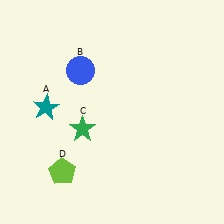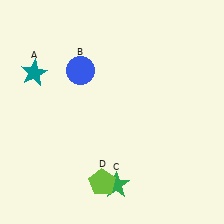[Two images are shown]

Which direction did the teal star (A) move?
The teal star (A) moved up.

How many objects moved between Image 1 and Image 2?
3 objects moved between the two images.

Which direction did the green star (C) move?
The green star (C) moved down.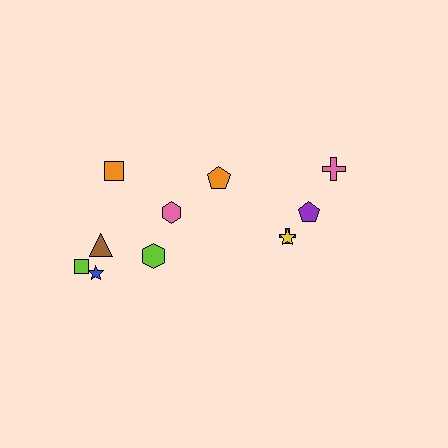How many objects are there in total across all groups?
There are 11 objects.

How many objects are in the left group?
There are 7 objects.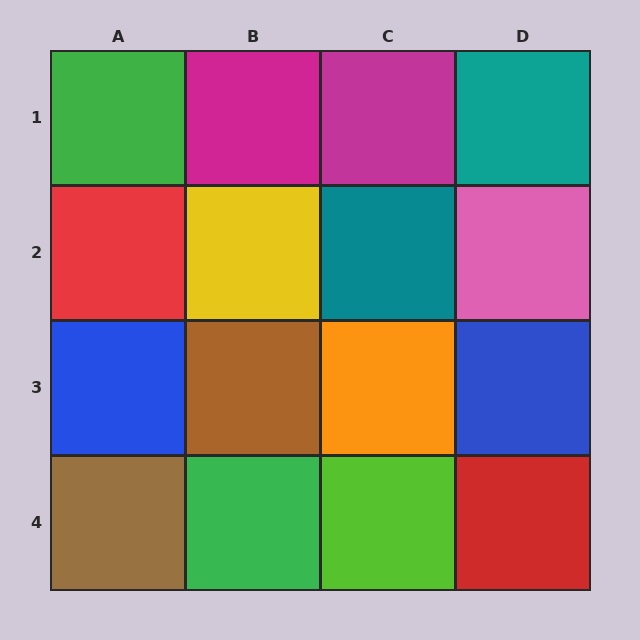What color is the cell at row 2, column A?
Red.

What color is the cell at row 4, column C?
Lime.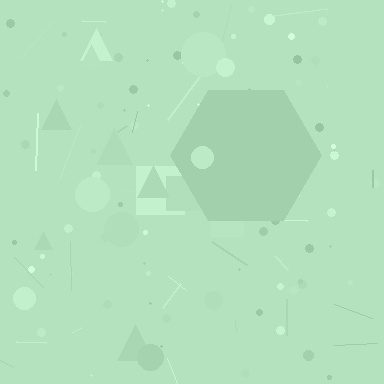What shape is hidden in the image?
A hexagon is hidden in the image.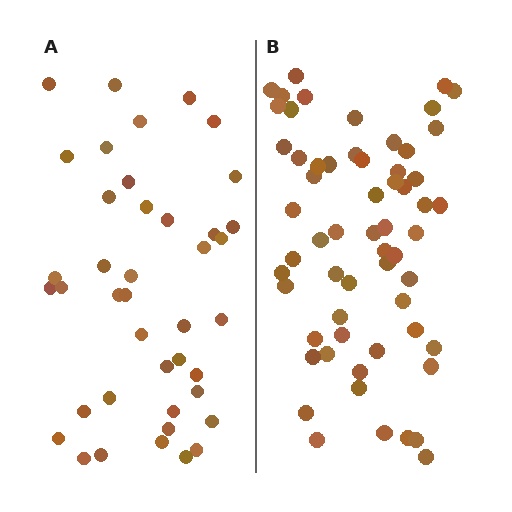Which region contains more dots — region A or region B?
Region B (the right region) has more dots.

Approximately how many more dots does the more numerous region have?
Region B has approximately 20 more dots than region A.